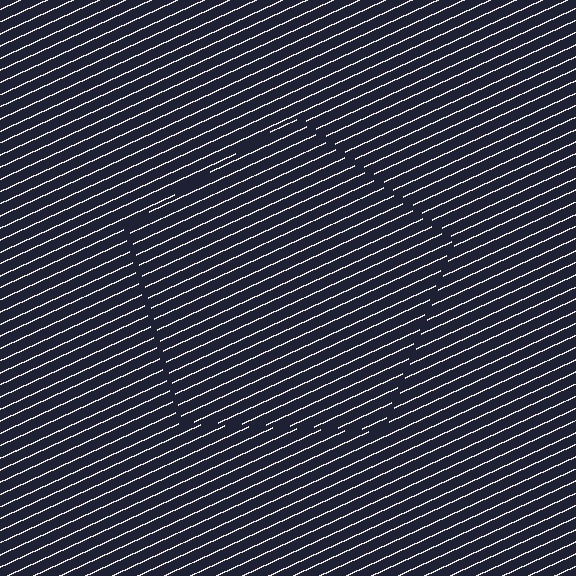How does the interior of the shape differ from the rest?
The interior of the shape contains the same grating, shifted by half a period — the contour is defined by the phase discontinuity where line-ends from the inner and outer gratings abut.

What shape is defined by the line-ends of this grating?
An illusory pentagon. The interior of the shape contains the same grating, shifted by half a period — the contour is defined by the phase discontinuity where line-ends from the inner and outer gratings abut.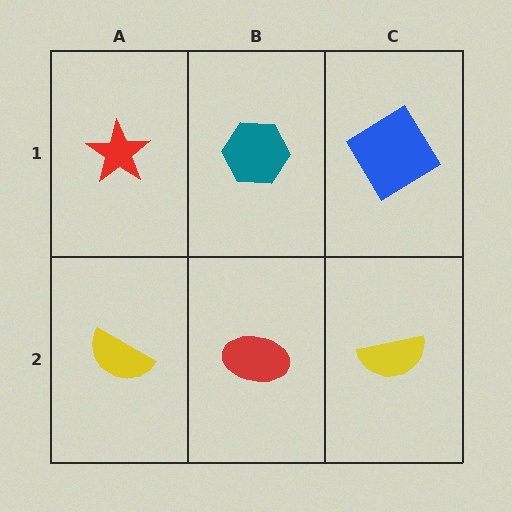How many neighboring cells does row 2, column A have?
2.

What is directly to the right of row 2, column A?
A red ellipse.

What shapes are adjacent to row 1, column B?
A red ellipse (row 2, column B), a red star (row 1, column A), a blue diamond (row 1, column C).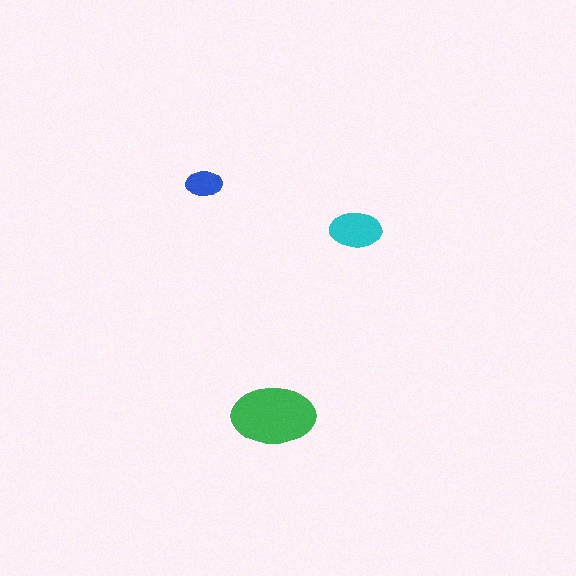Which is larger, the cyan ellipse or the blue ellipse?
The cyan one.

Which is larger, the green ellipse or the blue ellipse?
The green one.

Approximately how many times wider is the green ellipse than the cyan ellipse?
About 1.5 times wider.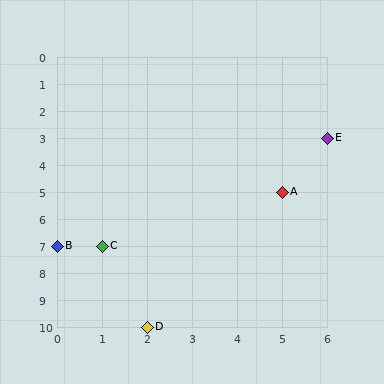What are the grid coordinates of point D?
Point D is at grid coordinates (2, 10).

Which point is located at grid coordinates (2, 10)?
Point D is at (2, 10).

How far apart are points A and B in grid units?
Points A and B are 5 columns and 2 rows apart (about 5.4 grid units diagonally).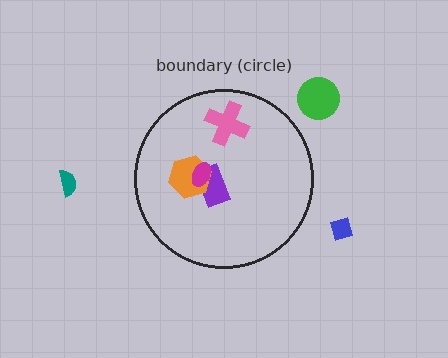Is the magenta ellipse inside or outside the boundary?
Inside.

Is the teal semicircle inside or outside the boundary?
Outside.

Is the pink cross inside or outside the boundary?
Inside.